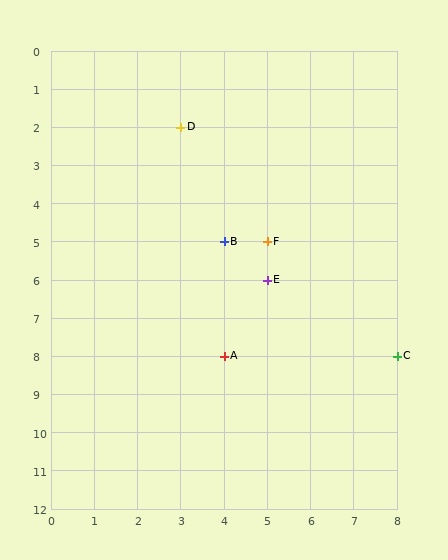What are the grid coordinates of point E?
Point E is at grid coordinates (5, 6).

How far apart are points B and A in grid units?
Points B and A are 3 rows apart.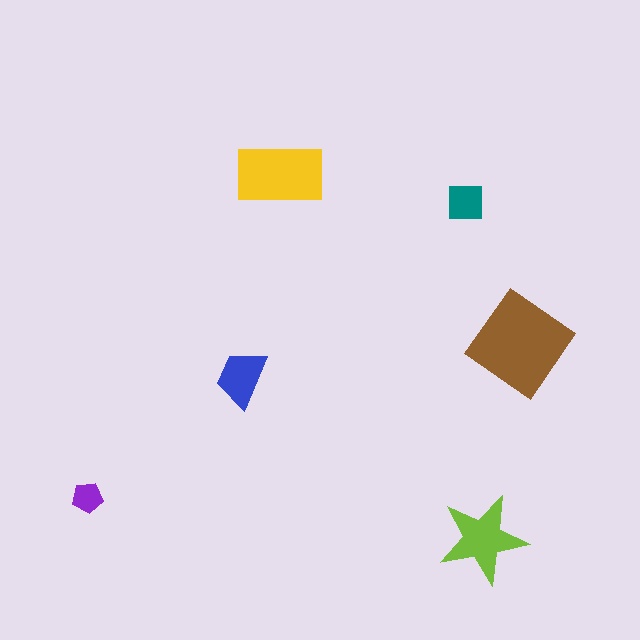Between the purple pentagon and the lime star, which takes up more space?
The lime star.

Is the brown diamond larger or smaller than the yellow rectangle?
Larger.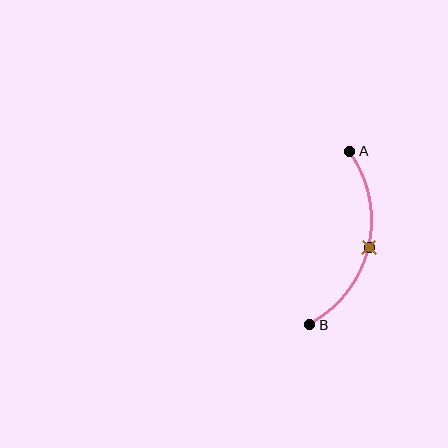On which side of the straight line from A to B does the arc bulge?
The arc bulges to the right of the straight line connecting A and B.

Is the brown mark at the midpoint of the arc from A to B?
Yes. The brown mark lies on the arc at equal arc-length from both A and B — it is the arc midpoint.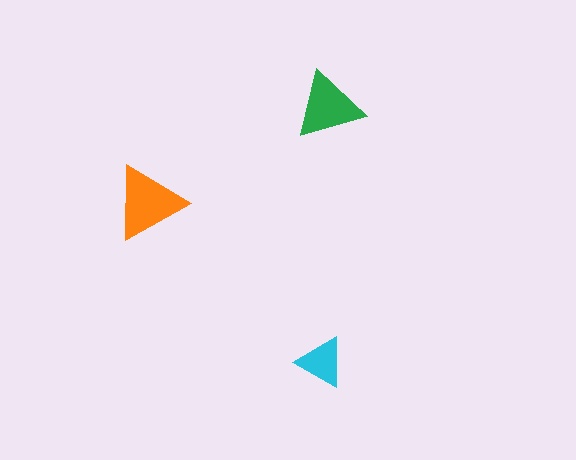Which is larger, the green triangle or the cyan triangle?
The green one.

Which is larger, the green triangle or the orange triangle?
The orange one.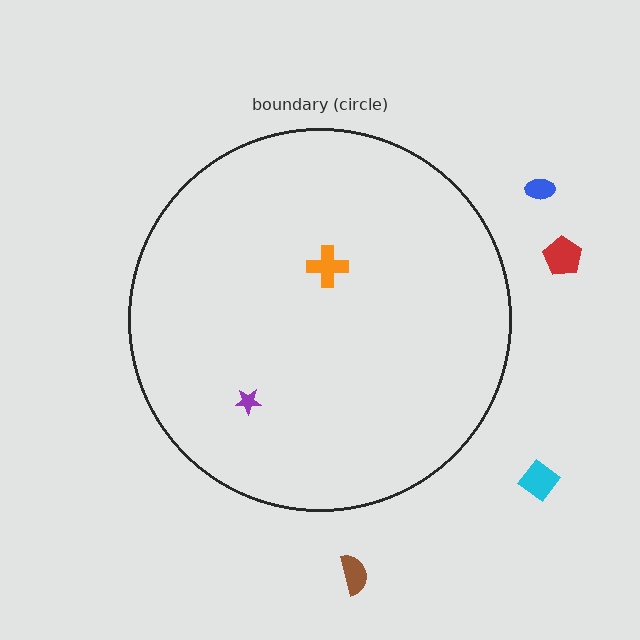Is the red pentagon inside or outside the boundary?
Outside.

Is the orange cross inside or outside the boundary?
Inside.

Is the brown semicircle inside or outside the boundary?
Outside.